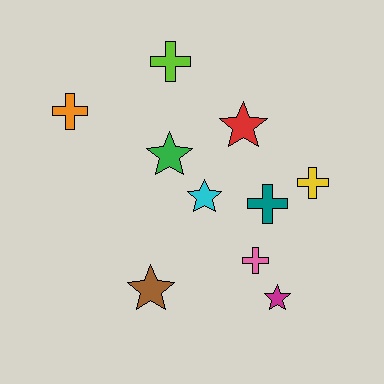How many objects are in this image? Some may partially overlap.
There are 10 objects.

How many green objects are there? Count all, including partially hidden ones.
There is 1 green object.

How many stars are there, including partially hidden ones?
There are 5 stars.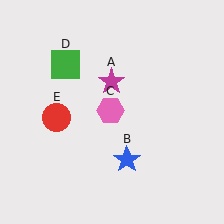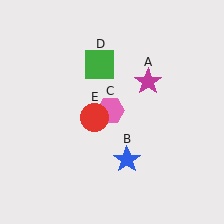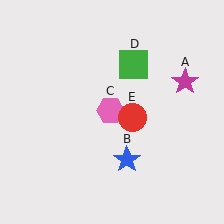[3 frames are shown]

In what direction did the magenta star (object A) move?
The magenta star (object A) moved right.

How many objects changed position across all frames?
3 objects changed position: magenta star (object A), green square (object D), red circle (object E).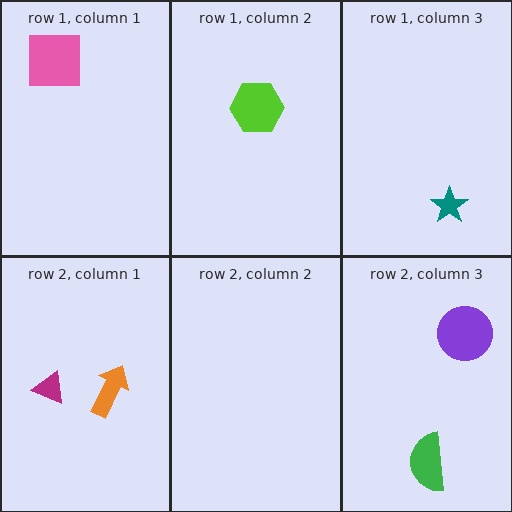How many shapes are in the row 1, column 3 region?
1.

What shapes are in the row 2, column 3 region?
The green semicircle, the purple circle.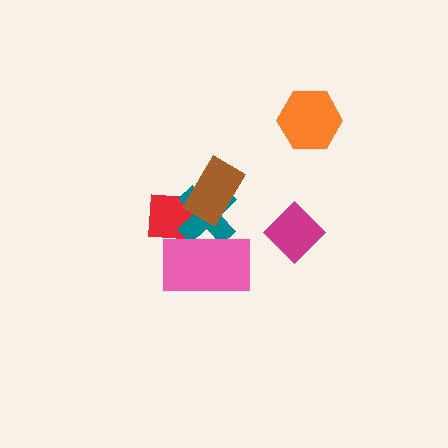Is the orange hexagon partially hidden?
No, no other shape covers it.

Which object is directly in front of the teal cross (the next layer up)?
The brown rectangle is directly in front of the teal cross.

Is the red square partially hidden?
Yes, it is partially covered by another shape.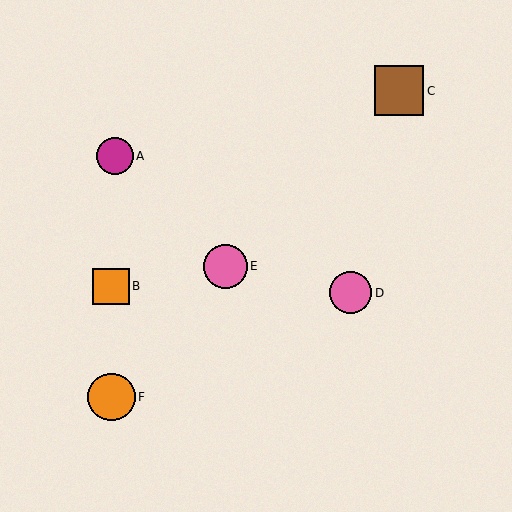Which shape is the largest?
The brown square (labeled C) is the largest.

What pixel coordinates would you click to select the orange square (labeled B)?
Click at (111, 286) to select the orange square B.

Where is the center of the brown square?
The center of the brown square is at (399, 91).